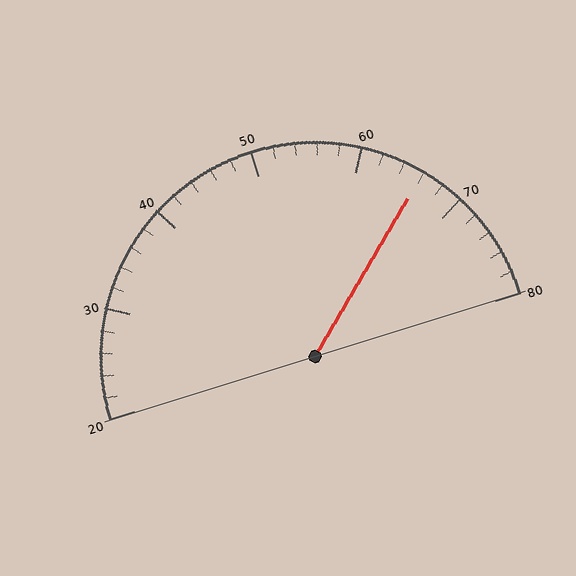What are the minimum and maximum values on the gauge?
The gauge ranges from 20 to 80.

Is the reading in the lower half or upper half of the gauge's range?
The reading is in the upper half of the range (20 to 80).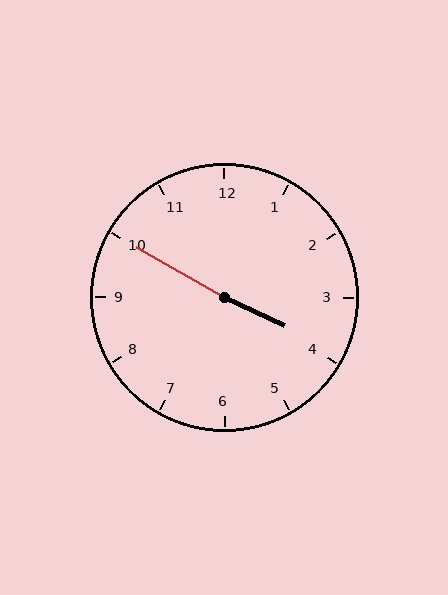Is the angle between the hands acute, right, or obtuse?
It is obtuse.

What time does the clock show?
3:50.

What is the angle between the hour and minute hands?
Approximately 175 degrees.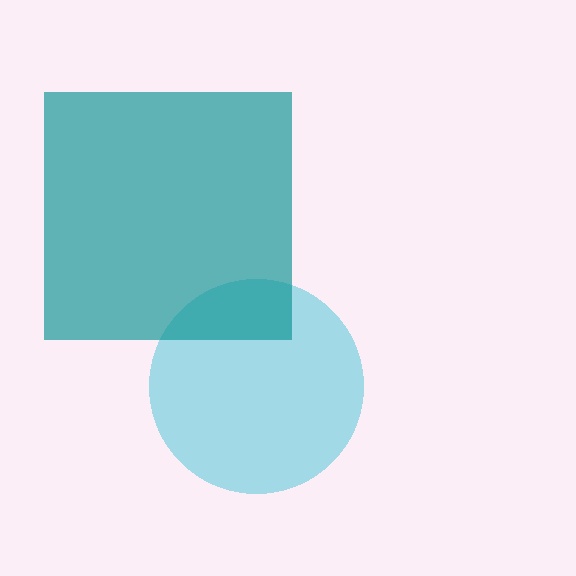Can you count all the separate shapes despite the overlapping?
Yes, there are 2 separate shapes.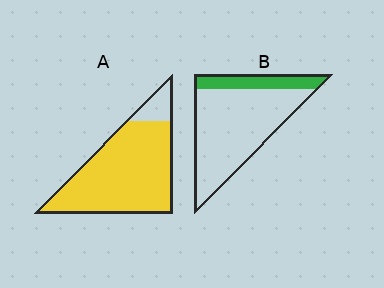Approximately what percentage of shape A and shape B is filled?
A is approximately 90% and B is approximately 20%.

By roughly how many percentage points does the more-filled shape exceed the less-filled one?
By roughly 70 percentage points (A over B).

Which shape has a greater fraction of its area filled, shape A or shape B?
Shape A.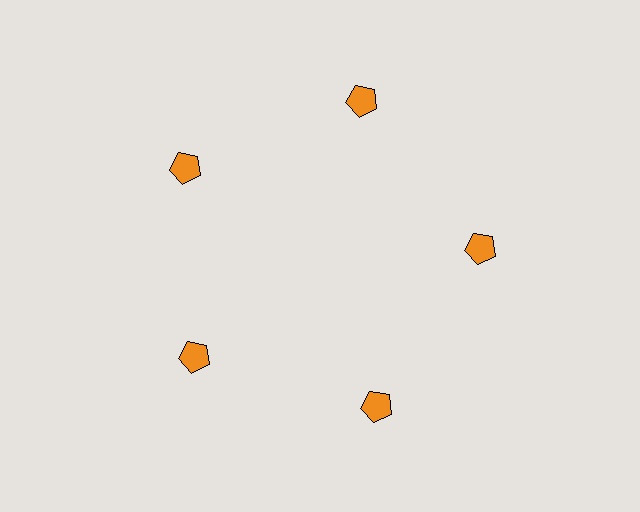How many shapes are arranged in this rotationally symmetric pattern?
There are 5 shapes, arranged in 5 groups of 1.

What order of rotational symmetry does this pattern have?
This pattern has 5-fold rotational symmetry.